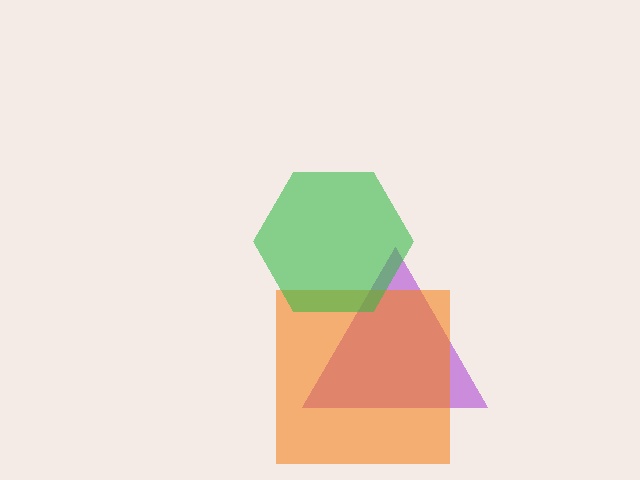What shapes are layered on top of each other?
The layered shapes are: a purple triangle, an orange square, a green hexagon.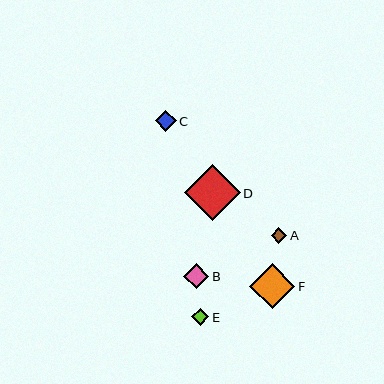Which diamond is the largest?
Diamond D is the largest with a size of approximately 56 pixels.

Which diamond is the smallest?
Diamond A is the smallest with a size of approximately 15 pixels.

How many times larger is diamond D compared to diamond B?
Diamond D is approximately 2.2 times the size of diamond B.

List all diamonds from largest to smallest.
From largest to smallest: D, F, B, C, E, A.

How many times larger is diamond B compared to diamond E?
Diamond B is approximately 1.5 times the size of diamond E.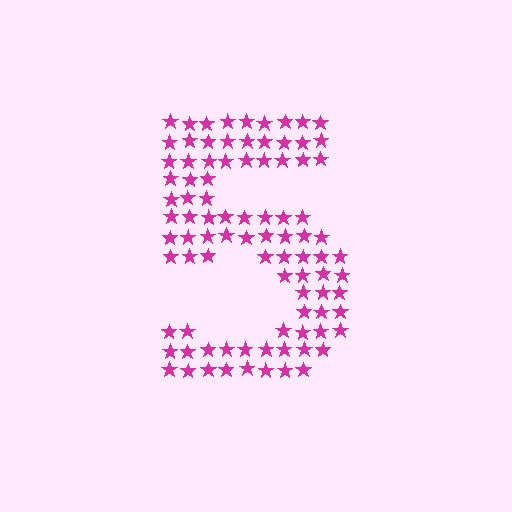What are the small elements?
The small elements are stars.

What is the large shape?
The large shape is the digit 5.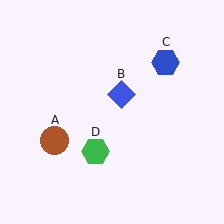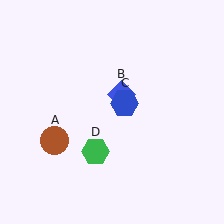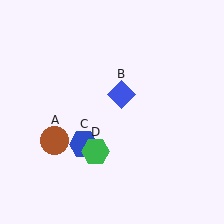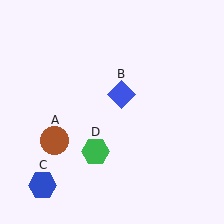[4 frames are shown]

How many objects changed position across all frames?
1 object changed position: blue hexagon (object C).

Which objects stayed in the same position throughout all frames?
Brown circle (object A) and blue diamond (object B) and green hexagon (object D) remained stationary.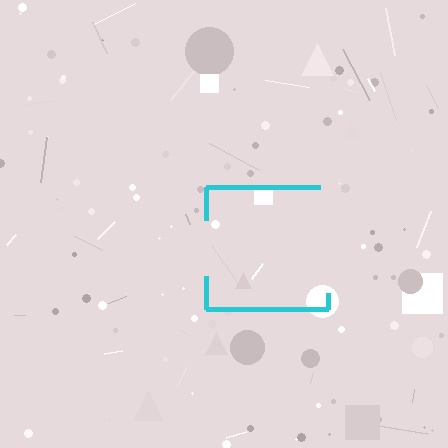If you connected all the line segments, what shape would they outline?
They would outline a square.